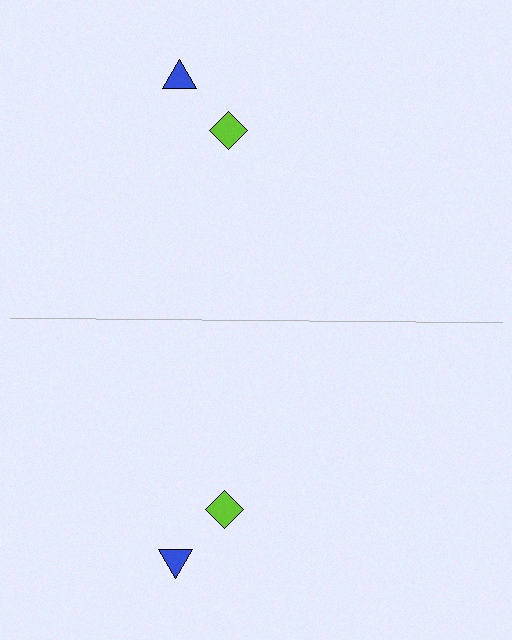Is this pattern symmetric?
Yes, this pattern has bilateral (reflection) symmetry.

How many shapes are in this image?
There are 4 shapes in this image.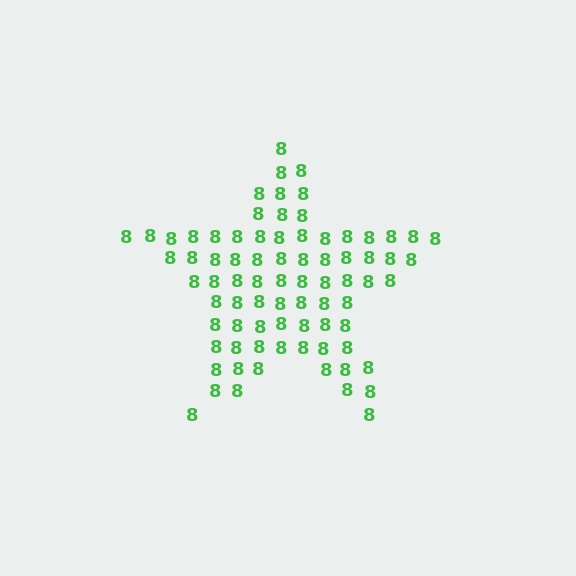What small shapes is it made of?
It is made of small digit 8's.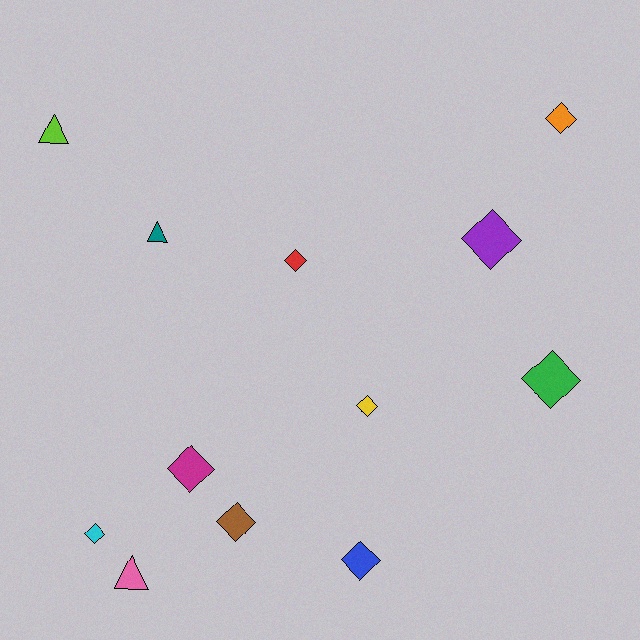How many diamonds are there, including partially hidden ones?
There are 9 diamonds.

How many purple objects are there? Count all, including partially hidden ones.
There is 1 purple object.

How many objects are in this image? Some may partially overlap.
There are 12 objects.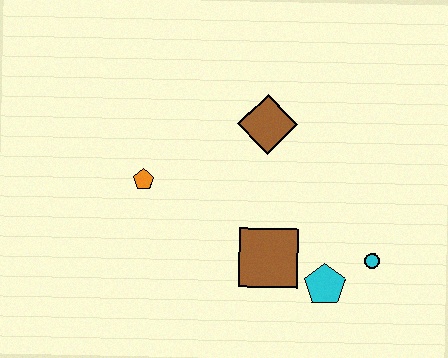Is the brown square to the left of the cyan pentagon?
Yes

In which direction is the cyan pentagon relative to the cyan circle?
The cyan pentagon is to the left of the cyan circle.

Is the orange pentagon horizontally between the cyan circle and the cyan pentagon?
No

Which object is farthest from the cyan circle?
The orange pentagon is farthest from the cyan circle.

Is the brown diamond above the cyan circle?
Yes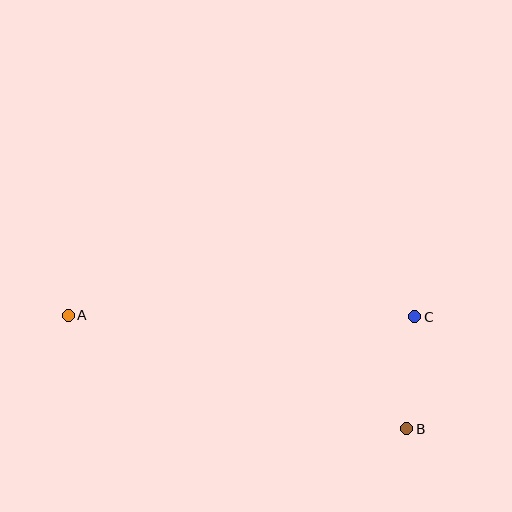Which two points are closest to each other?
Points B and C are closest to each other.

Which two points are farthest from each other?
Points A and B are farthest from each other.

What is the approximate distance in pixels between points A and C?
The distance between A and C is approximately 347 pixels.